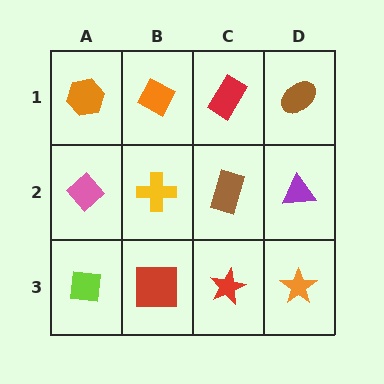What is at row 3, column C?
A red star.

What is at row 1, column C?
A red rectangle.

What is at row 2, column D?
A purple triangle.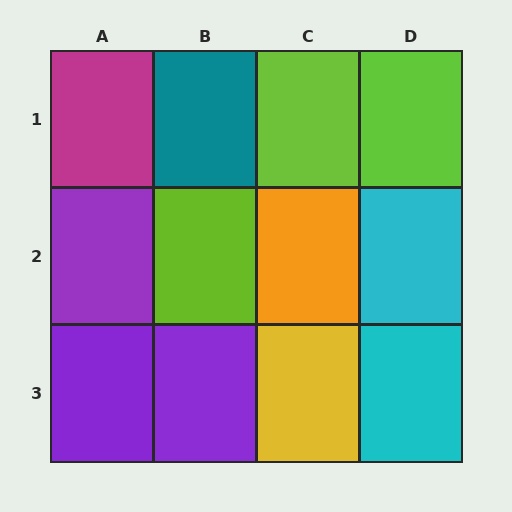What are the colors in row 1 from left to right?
Magenta, teal, lime, lime.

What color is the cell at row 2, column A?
Purple.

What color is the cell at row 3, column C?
Yellow.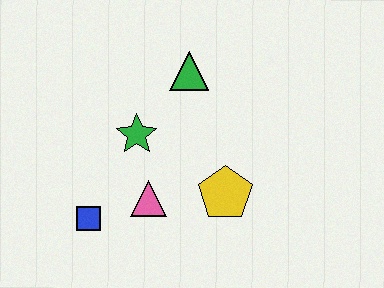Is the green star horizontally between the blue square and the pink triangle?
Yes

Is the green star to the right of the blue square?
Yes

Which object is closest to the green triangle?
The green star is closest to the green triangle.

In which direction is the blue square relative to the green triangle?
The blue square is below the green triangle.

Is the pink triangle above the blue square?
Yes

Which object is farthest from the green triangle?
The blue square is farthest from the green triangle.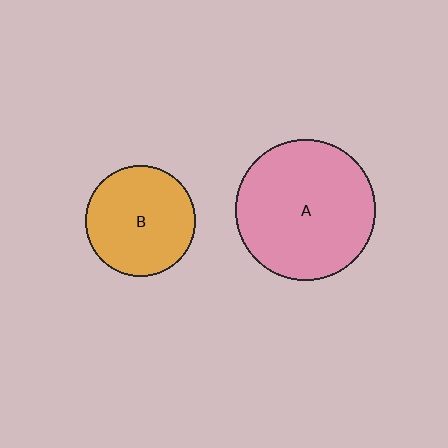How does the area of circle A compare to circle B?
Approximately 1.6 times.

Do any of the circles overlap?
No, none of the circles overlap.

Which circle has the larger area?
Circle A (pink).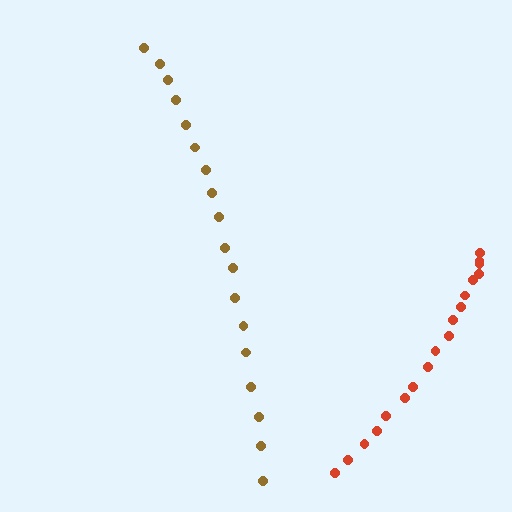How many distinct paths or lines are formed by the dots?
There are 2 distinct paths.